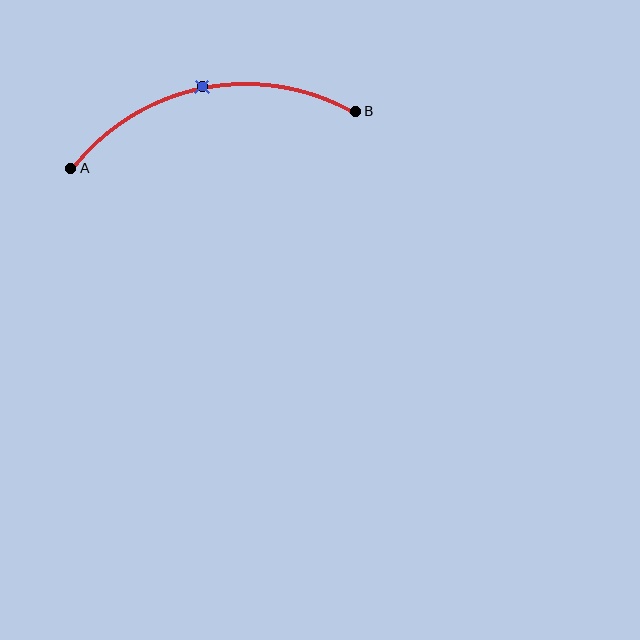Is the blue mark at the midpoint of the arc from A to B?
Yes. The blue mark lies on the arc at equal arc-length from both A and B — it is the arc midpoint.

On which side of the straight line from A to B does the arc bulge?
The arc bulges above the straight line connecting A and B.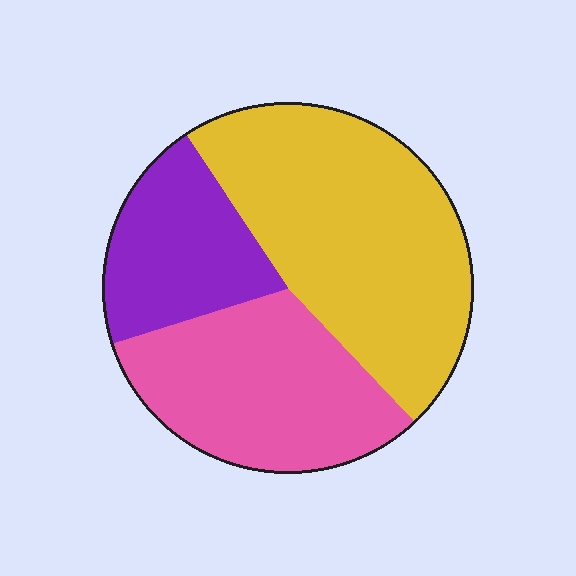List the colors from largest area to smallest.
From largest to smallest: yellow, pink, purple.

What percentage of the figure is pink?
Pink covers around 30% of the figure.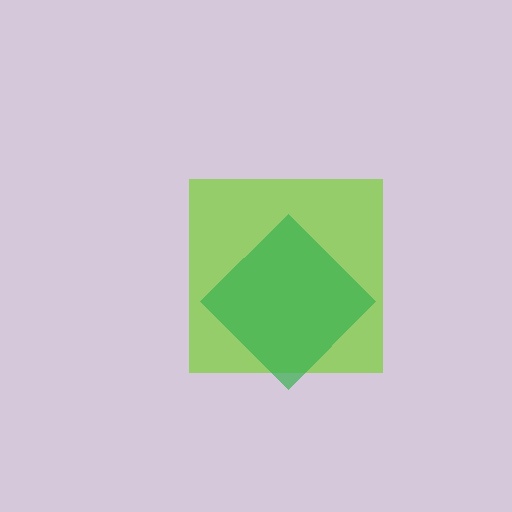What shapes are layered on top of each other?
The layered shapes are: a lime square, a green diamond.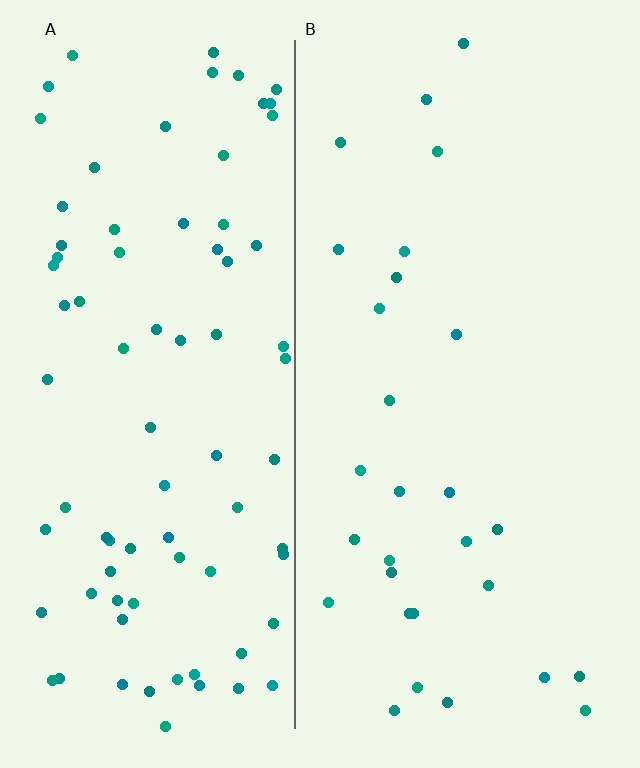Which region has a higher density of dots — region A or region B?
A (the left).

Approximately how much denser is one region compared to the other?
Approximately 2.8× — region A over region B.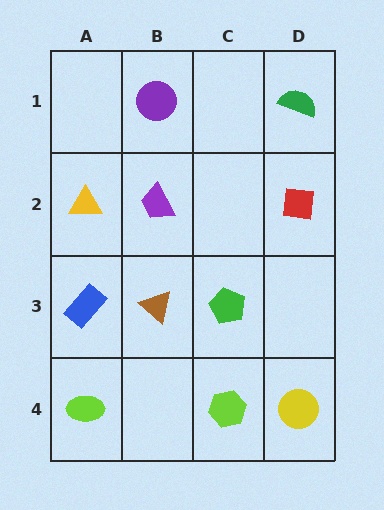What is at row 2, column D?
A red square.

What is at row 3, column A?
A blue rectangle.